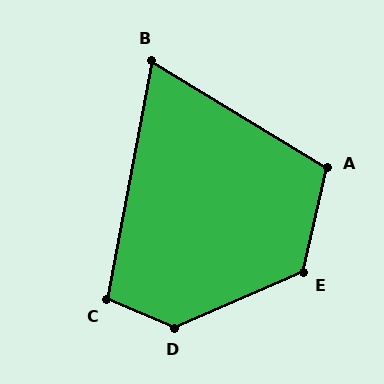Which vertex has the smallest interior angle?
B, at approximately 69 degrees.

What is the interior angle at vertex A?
Approximately 108 degrees (obtuse).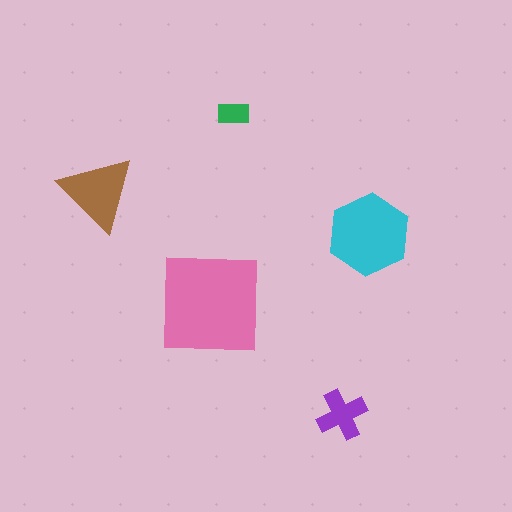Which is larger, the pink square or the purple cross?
The pink square.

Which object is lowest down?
The purple cross is bottommost.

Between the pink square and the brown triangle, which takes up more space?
The pink square.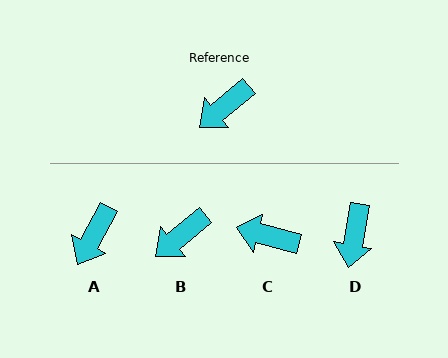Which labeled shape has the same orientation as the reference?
B.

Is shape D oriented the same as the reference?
No, it is off by about 40 degrees.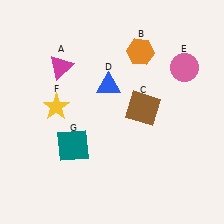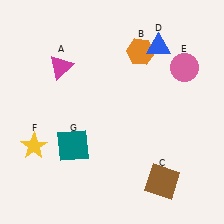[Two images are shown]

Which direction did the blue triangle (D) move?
The blue triangle (D) moved right.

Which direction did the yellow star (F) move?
The yellow star (F) moved down.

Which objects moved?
The objects that moved are: the brown square (C), the blue triangle (D), the yellow star (F).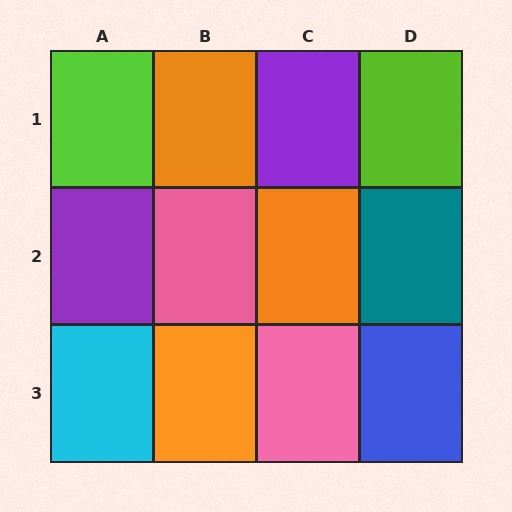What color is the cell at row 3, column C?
Pink.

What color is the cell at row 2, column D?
Teal.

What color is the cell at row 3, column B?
Orange.